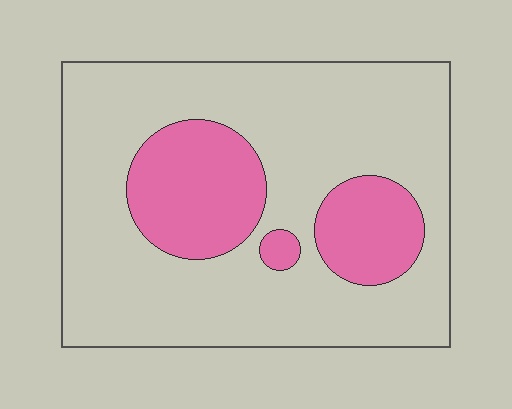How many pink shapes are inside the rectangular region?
3.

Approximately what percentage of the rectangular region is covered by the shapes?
Approximately 25%.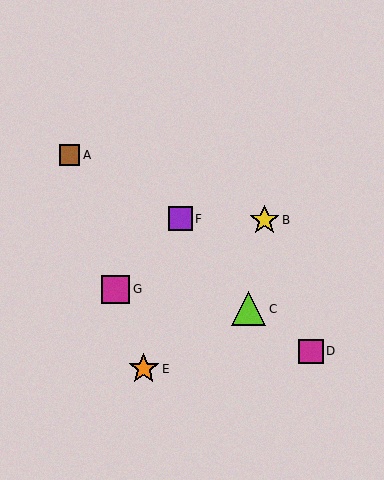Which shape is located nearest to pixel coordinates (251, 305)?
The lime triangle (labeled C) at (248, 309) is nearest to that location.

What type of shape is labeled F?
Shape F is a purple square.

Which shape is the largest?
The lime triangle (labeled C) is the largest.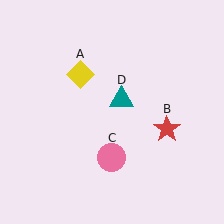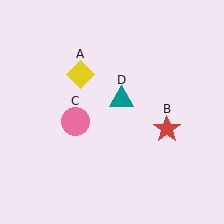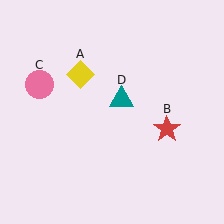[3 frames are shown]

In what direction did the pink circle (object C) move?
The pink circle (object C) moved up and to the left.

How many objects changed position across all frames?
1 object changed position: pink circle (object C).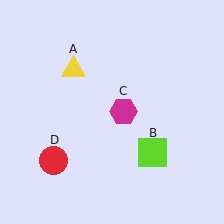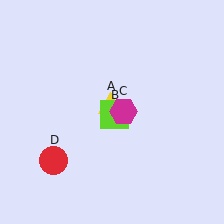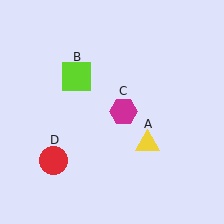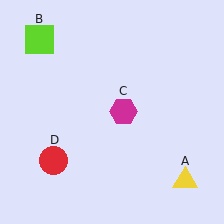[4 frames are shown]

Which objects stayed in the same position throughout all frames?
Magenta hexagon (object C) and red circle (object D) remained stationary.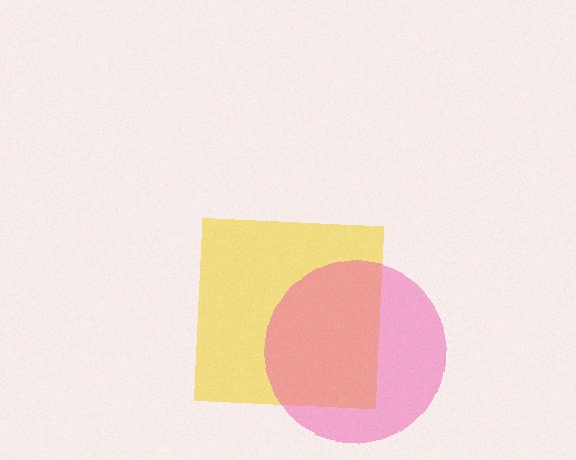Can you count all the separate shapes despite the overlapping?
Yes, there are 2 separate shapes.